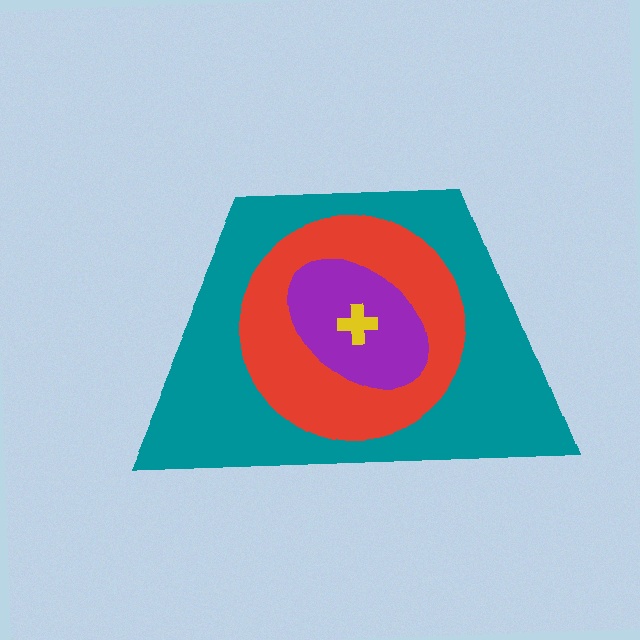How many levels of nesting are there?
4.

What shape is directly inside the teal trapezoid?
The red circle.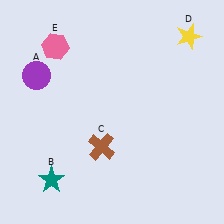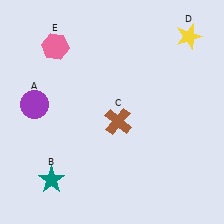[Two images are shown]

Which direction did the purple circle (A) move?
The purple circle (A) moved down.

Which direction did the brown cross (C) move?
The brown cross (C) moved up.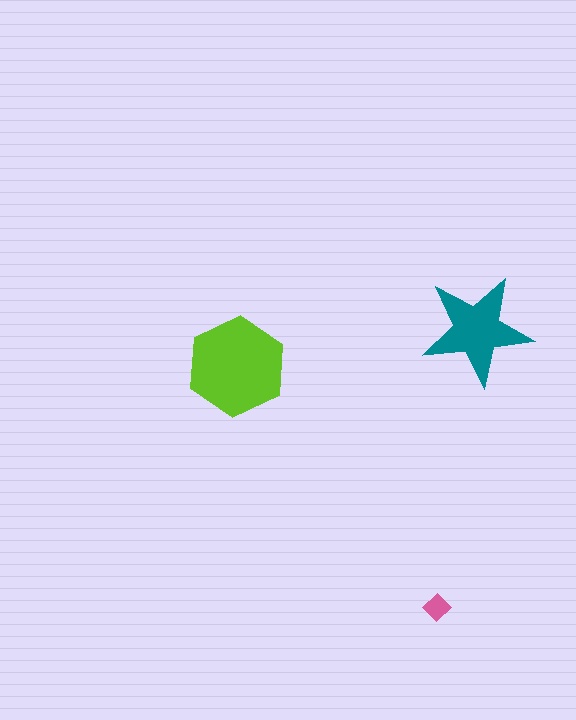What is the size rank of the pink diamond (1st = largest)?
3rd.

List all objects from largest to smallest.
The lime hexagon, the teal star, the pink diamond.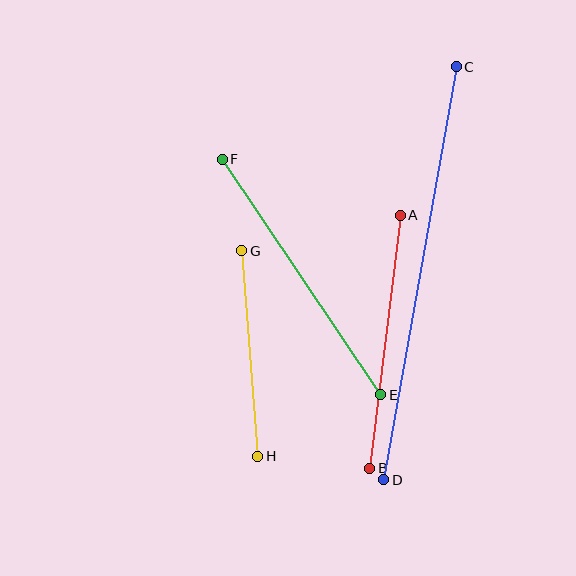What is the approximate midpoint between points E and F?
The midpoint is at approximately (301, 277) pixels.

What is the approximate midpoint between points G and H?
The midpoint is at approximately (250, 354) pixels.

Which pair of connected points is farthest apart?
Points C and D are farthest apart.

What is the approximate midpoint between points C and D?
The midpoint is at approximately (420, 273) pixels.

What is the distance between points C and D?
The distance is approximately 419 pixels.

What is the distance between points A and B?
The distance is approximately 255 pixels.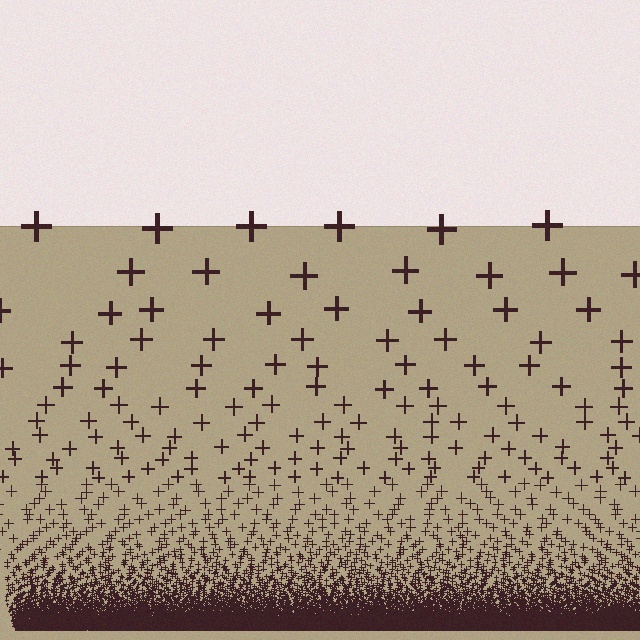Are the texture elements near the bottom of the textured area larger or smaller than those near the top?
Smaller. The gradient is inverted — elements near the bottom are smaller and denser.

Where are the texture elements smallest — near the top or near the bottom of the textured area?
Near the bottom.